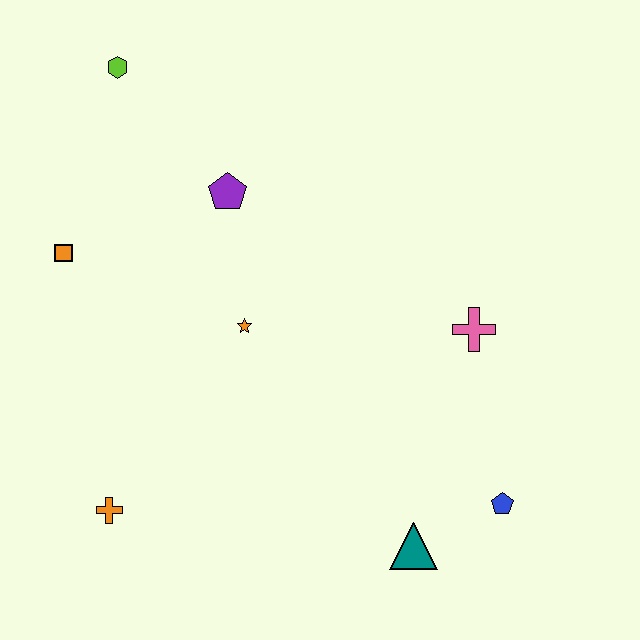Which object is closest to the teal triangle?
The blue pentagon is closest to the teal triangle.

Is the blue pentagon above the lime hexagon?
No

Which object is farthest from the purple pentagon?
The blue pentagon is farthest from the purple pentagon.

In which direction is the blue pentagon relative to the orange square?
The blue pentagon is to the right of the orange square.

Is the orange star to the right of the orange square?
Yes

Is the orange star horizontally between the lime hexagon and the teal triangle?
Yes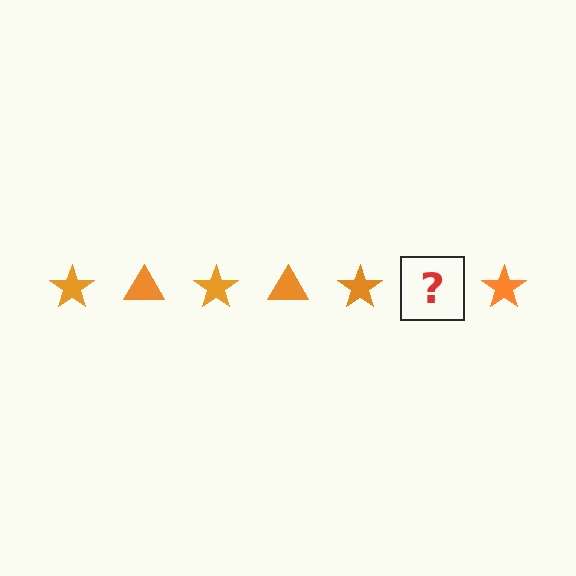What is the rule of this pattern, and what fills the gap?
The rule is that the pattern cycles through star, triangle shapes in orange. The gap should be filled with an orange triangle.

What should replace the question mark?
The question mark should be replaced with an orange triangle.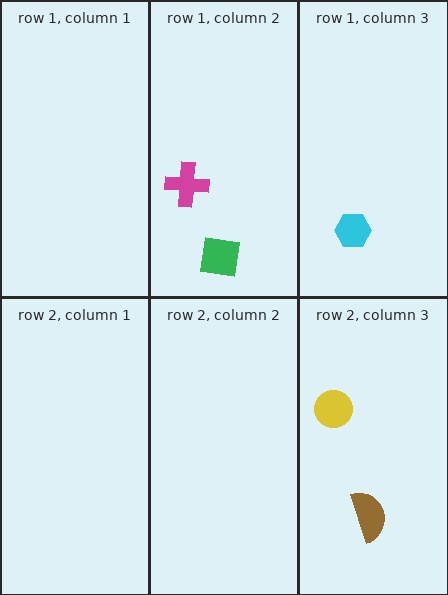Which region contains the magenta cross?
The row 1, column 2 region.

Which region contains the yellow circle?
The row 2, column 3 region.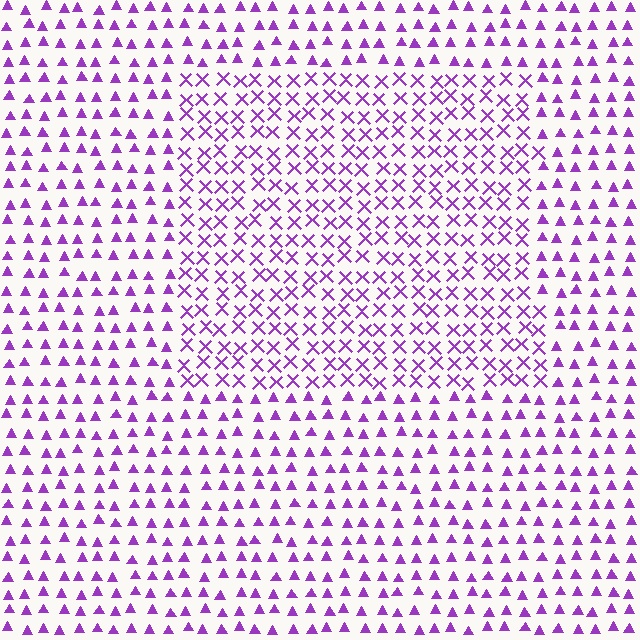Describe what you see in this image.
The image is filled with small purple elements arranged in a uniform grid. A rectangle-shaped region contains X marks, while the surrounding area contains triangles. The boundary is defined purely by the change in element shape.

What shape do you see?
I see a rectangle.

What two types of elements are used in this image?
The image uses X marks inside the rectangle region and triangles outside it.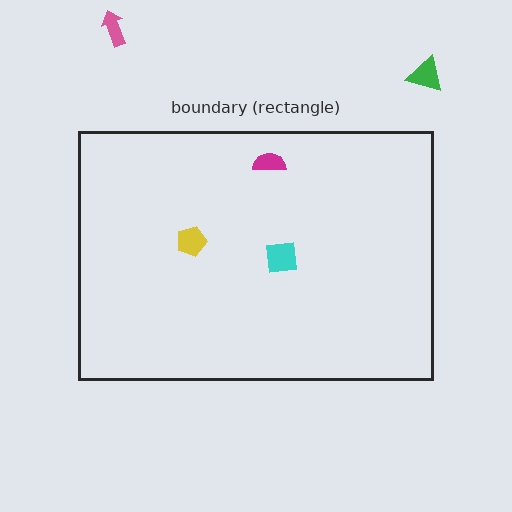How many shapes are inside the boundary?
3 inside, 2 outside.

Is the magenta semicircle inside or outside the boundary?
Inside.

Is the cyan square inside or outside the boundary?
Inside.